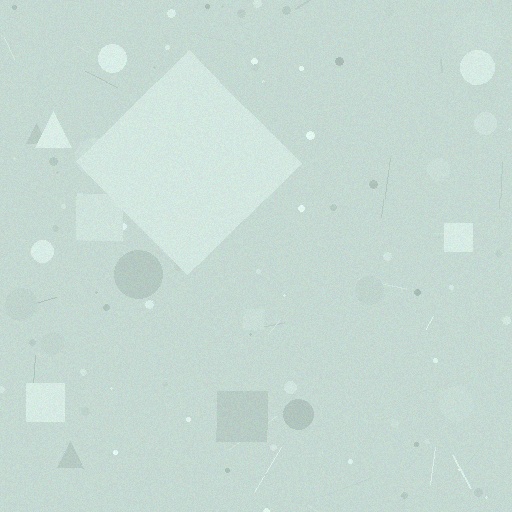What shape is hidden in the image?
A diamond is hidden in the image.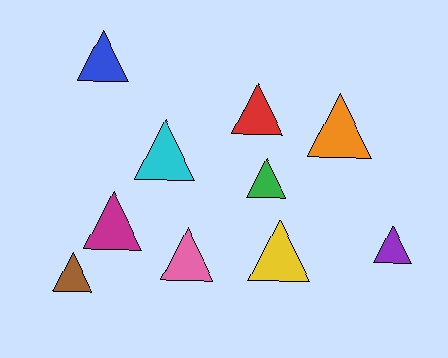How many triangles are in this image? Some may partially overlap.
There are 10 triangles.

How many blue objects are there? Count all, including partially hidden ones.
There is 1 blue object.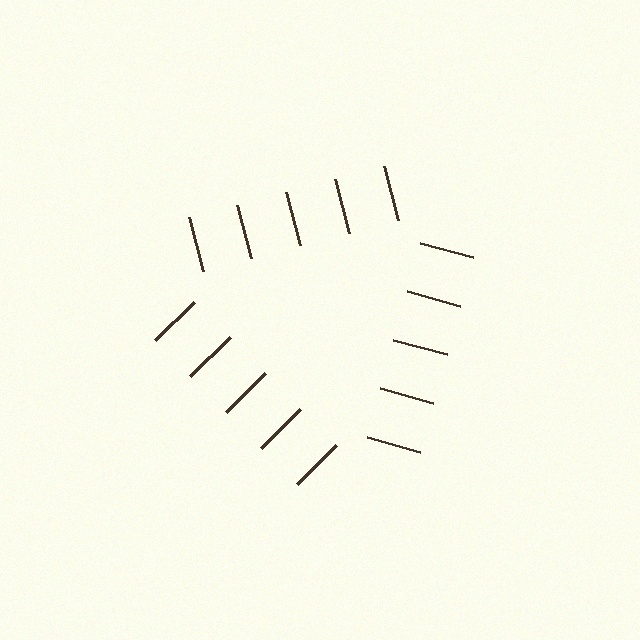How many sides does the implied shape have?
3 sides — the line-ends trace a triangle.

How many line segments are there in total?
15 — 5 along each of the 3 edges.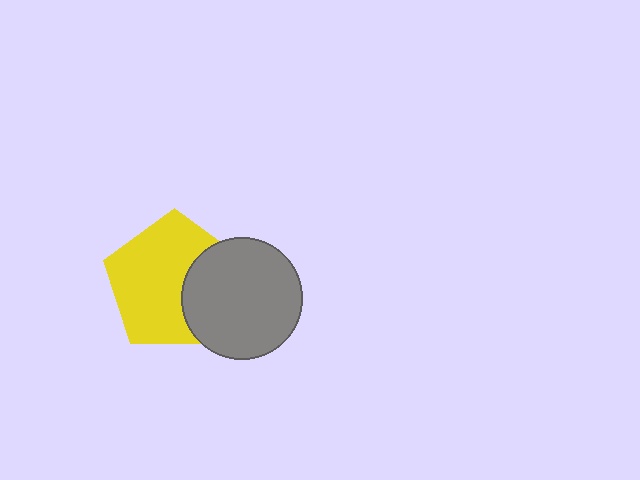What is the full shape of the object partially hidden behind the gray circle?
The partially hidden object is a yellow pentagon.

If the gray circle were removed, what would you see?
You would see the complete yellow pentagon.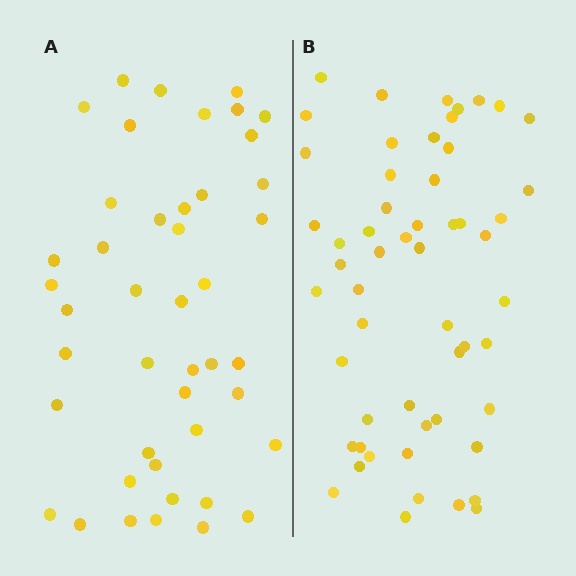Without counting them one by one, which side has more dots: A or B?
Region B (the right region) has more dots.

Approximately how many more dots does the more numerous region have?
Region B has roughly 12 or so more dots than region A.